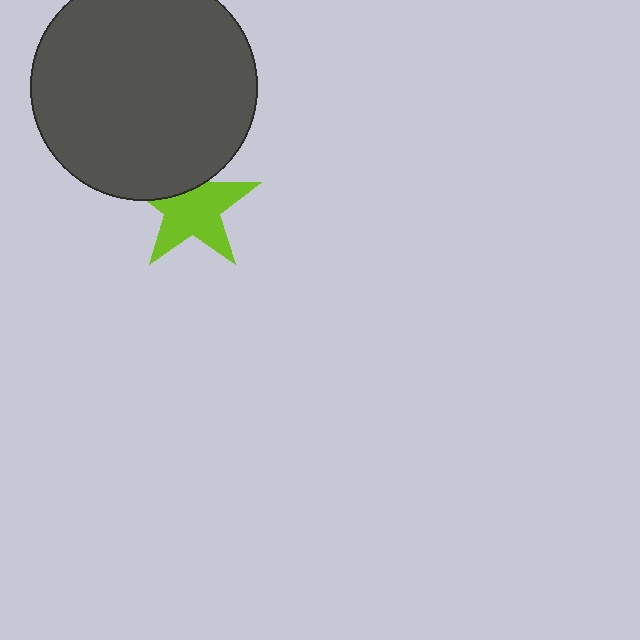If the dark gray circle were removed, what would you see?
You would see the complete lime star.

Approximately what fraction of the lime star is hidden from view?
Roughly 30% of the lime star is hidden behind the dark gray circle.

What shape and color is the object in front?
The object in front is a dark gray circle.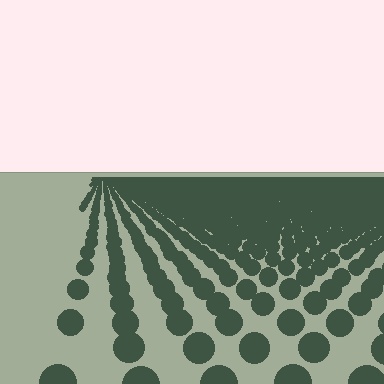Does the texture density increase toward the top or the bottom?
Density increases toward the top.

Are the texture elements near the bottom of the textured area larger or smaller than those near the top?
Larger. Near the bottom, elements are closer to the viewer and appear at a bigger on-screen size.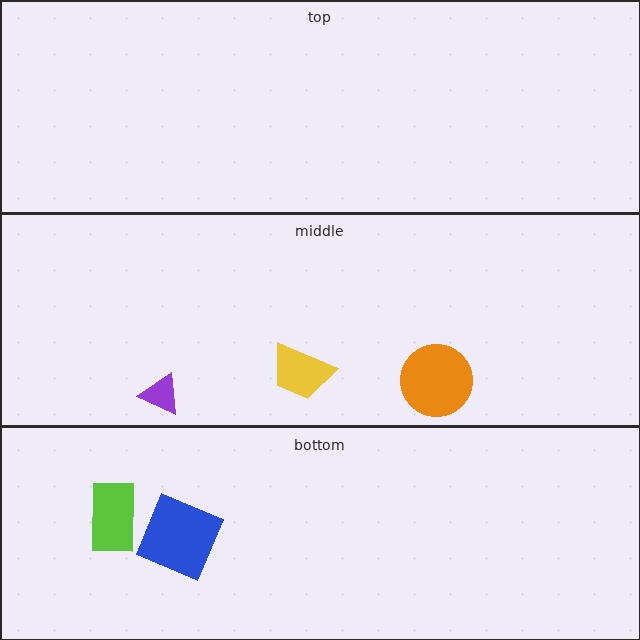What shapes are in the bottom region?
The blue square, the lime rectangle.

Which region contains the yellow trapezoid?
The middle region.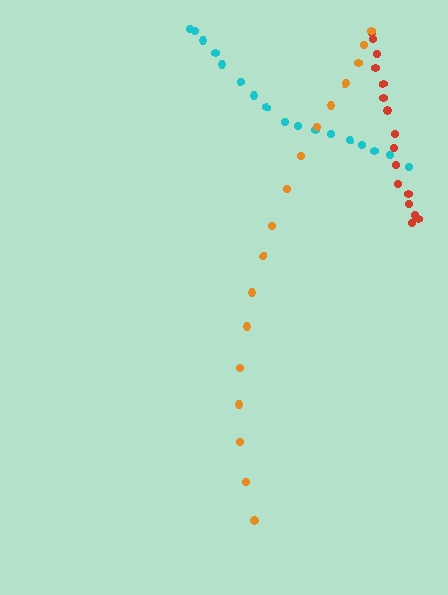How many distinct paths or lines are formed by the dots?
There are 3 distinct paths.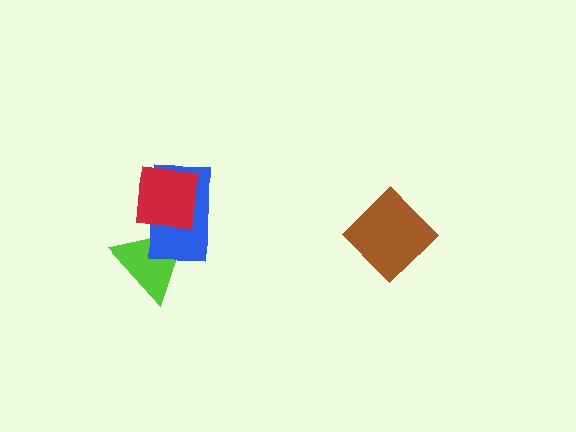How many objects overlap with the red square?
2 objects overlap with the red square.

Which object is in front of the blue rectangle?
The red square is in front of the blue rectangle.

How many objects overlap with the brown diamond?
0 objects overlap with the brown diamond.